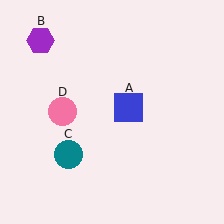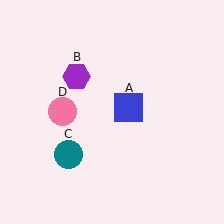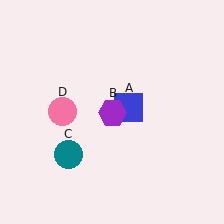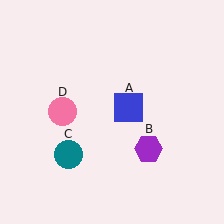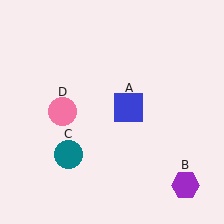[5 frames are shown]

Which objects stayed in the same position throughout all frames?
Blue square (object A) and teal circle (object C) and pink circle (object D) remained stationary.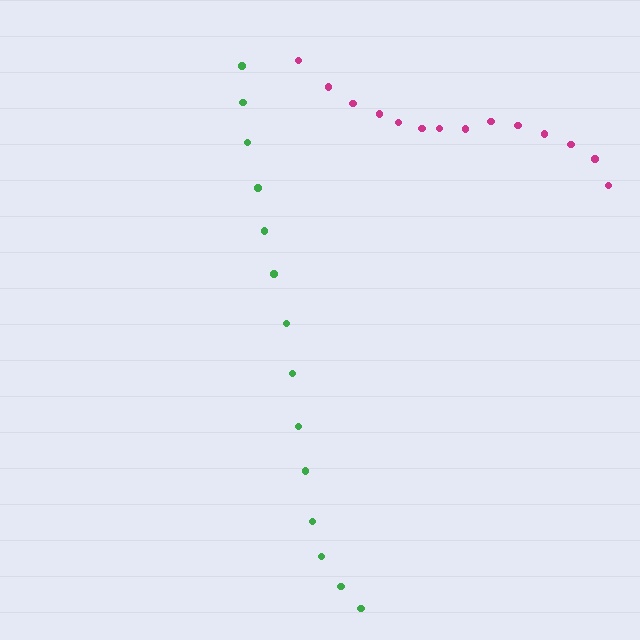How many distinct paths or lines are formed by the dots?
There are 2 distinct paths.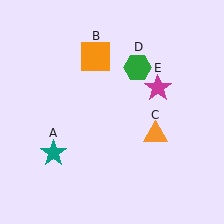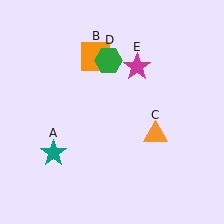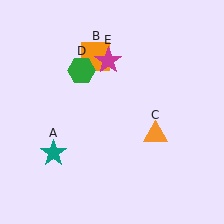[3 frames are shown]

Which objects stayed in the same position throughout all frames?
Teal star (object A) and orange square (object B) and orange triangle (object C) remained stationary.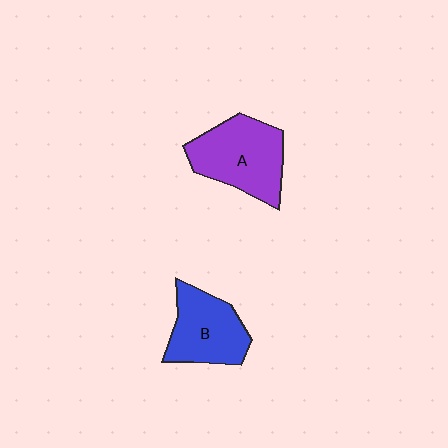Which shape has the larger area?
Shape A (purple).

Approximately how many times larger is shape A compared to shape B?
Approximately 1.2 times.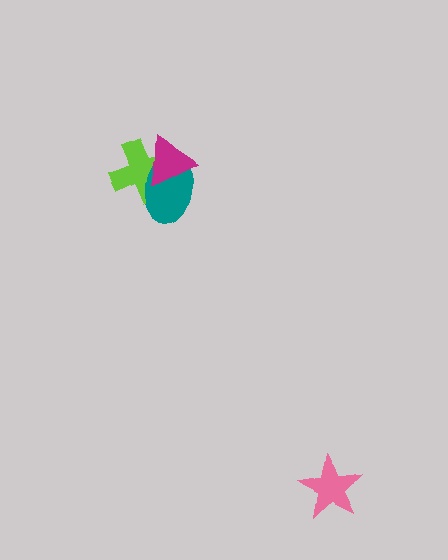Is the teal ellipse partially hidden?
Yes, it is partially covered by another shape.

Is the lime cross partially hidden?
Yes, it is partially covered by another shape.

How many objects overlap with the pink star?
0 objects overlap with the pink star.